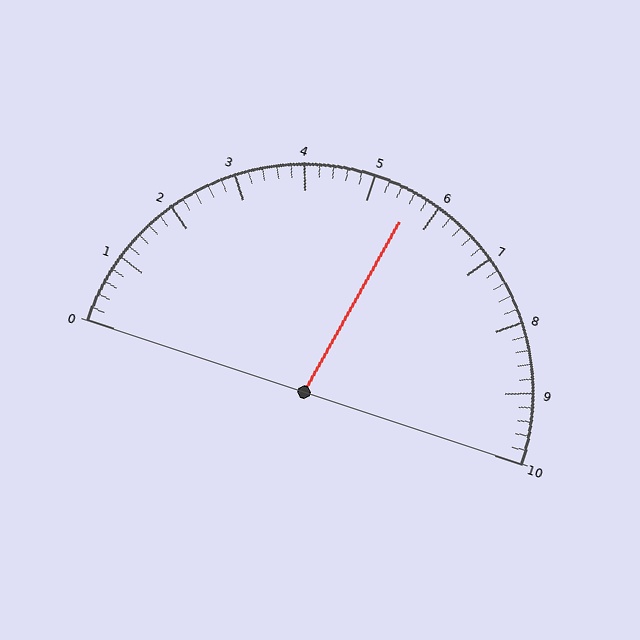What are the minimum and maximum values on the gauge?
The gauge ranges from 0 to 10.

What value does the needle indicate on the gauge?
The needle indicates approximately 5.6.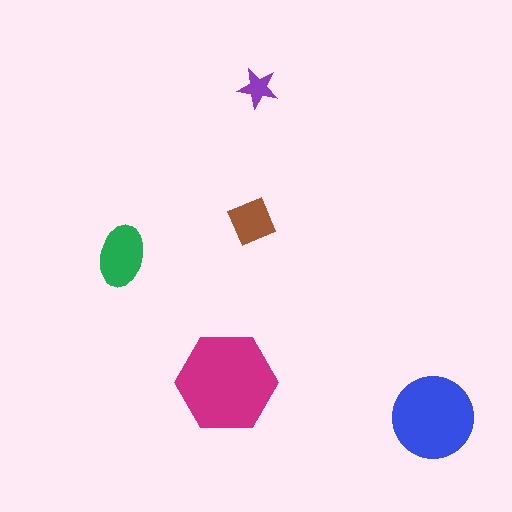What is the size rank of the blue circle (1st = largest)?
2nd.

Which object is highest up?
The purple star is topmost.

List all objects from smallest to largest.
The purple star, the brown diamond, the green ellipse, the blue circle, the magenta hexagon.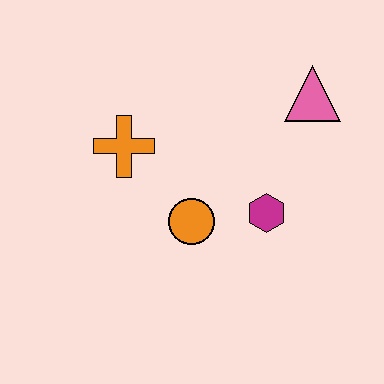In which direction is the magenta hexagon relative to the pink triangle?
The magenta hexagon is below the pink triangle.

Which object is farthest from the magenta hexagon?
The orange cross is farthest from the magenta hexagon.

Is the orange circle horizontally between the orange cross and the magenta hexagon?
Yes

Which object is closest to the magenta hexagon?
The orange circle is closest to the magenta hexagon.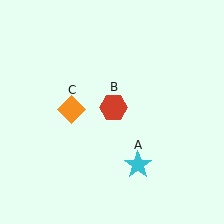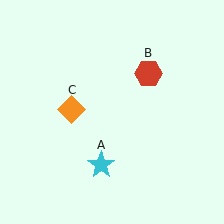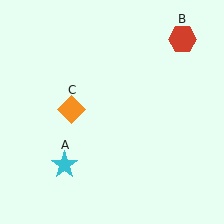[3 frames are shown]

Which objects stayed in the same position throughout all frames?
Orange diamond (object C) remained stationary.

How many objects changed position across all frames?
2 objects changed position: cyan star (object A), red hexagon (object B).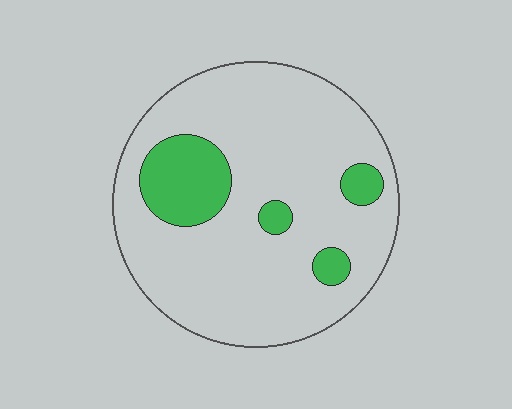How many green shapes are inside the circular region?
4.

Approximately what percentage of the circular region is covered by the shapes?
Approximately 15%.